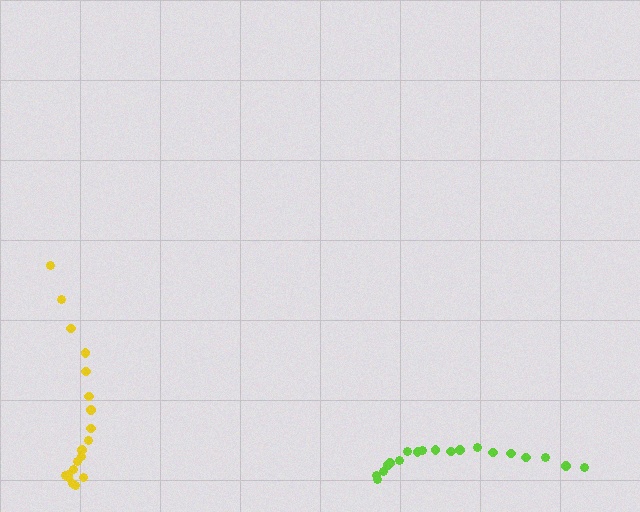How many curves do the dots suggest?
There are 2 distinct paths.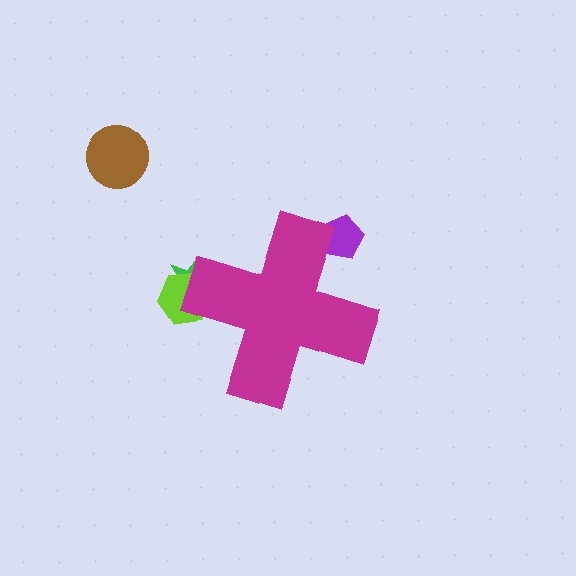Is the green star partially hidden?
Yes, the green star is partially hidden behind the magenta cross.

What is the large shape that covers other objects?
A magenta cross.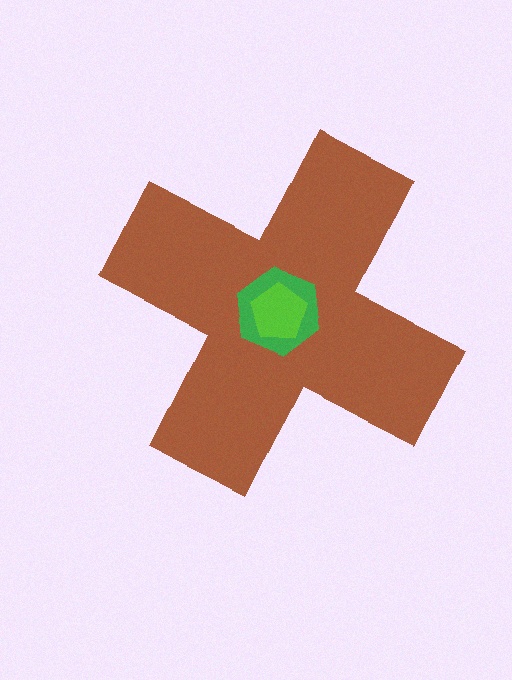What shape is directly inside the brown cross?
The green hexagon.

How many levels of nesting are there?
3.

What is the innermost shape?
The lime pentagon.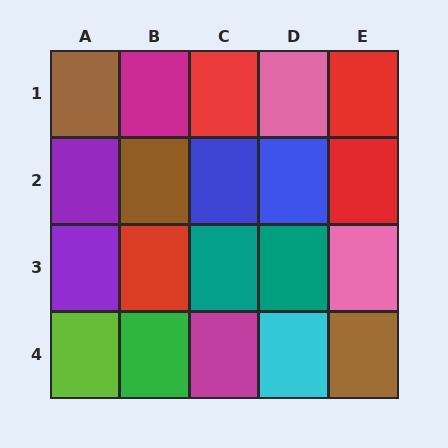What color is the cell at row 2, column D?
Blue.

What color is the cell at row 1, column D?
Pink.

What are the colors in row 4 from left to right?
Lime, green, magenta, cyan, brown.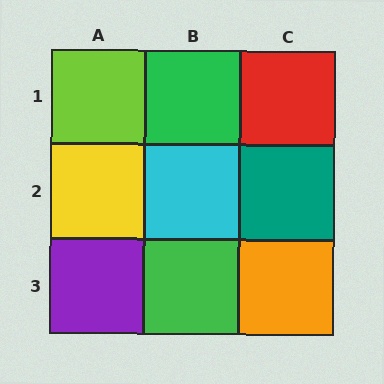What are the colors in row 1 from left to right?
Lime, green, red.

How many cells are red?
1 cell is red.